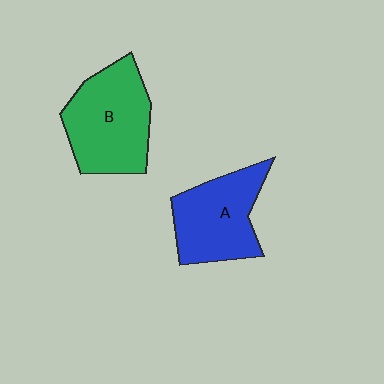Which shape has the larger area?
Shape B (green).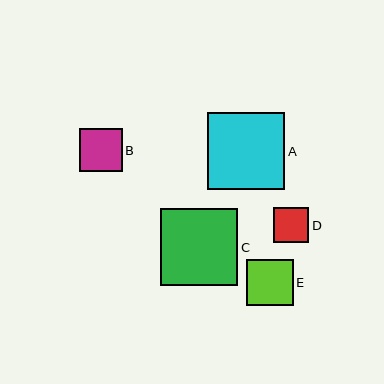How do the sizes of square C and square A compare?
Square C and square A are approximately the same size.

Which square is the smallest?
Square D is the smallest with a size of approximately 35 pixels.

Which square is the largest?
Square C is the largest with a size of approximately 77 pixels.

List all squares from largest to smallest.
From largest to smallest: C, A, E, B, D.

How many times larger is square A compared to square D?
Square A is approximately 2.2 times the size of square D.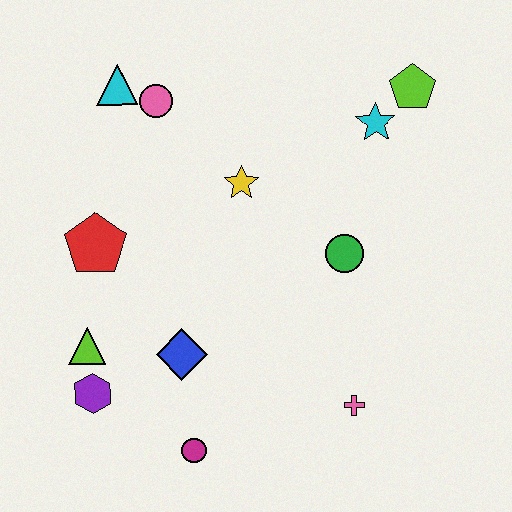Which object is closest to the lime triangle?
The purple hexagon is closest to the lime triangle.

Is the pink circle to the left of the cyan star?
Yes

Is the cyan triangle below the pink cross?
No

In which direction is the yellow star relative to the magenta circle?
The yellow star is above the magenta circle.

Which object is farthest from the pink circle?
The pink cross is farthest from the pink circle.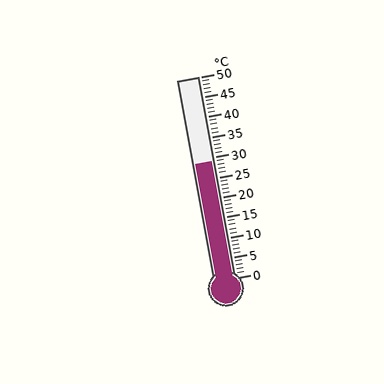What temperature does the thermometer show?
The thermometer shows approximately 29°C.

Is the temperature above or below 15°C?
The temperature is above 15°C.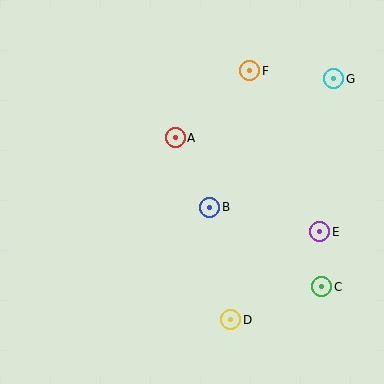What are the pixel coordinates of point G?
Point G is at (334, 79).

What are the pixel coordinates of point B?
Point B is at (210, 207).